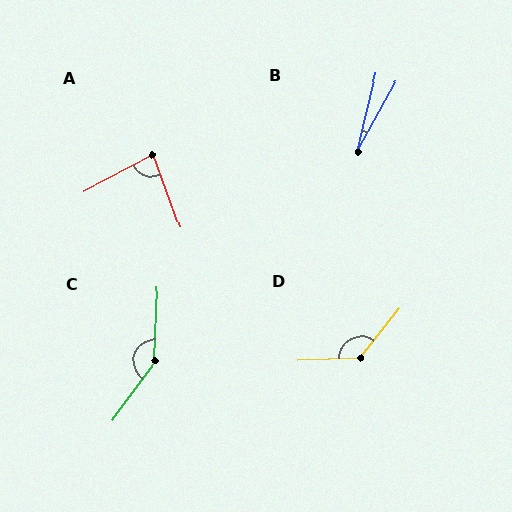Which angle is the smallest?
B, at approximately 15 degrees.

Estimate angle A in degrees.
Approximately 82 degrees.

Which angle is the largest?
C, at approximately 146 degrees.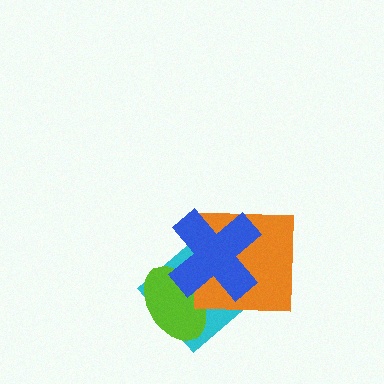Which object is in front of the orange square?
The blue cross is in front of the orange square.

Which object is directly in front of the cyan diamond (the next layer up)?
The lime ellipse is directly in front of the cyan diamond.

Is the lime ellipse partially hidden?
Yes, it is partially covered by another shape.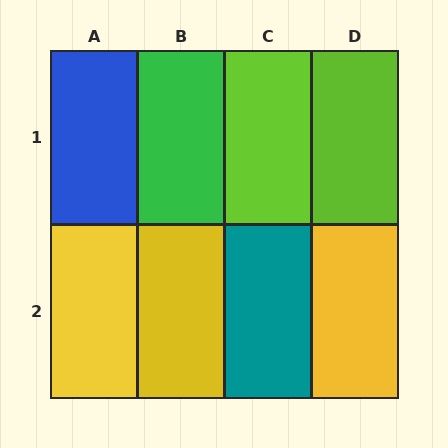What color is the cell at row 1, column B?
Green.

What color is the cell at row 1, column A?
Blue.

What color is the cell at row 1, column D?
Lime.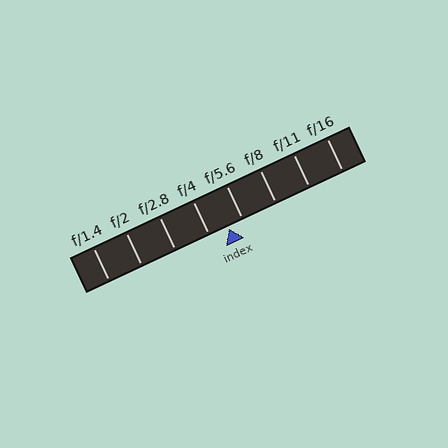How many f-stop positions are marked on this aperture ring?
There are 8 f-stop positions marked.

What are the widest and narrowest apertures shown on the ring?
The widest aperture shown is f/1.4 and the narrowest is f/16.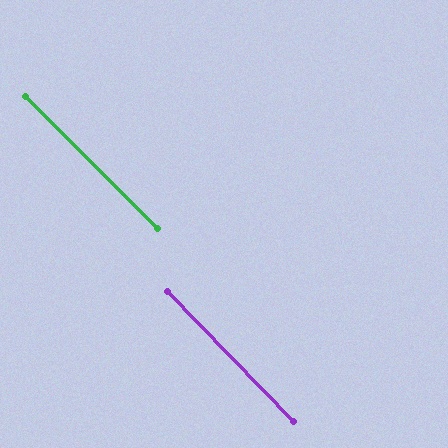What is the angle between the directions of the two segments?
Approximately 1 degree.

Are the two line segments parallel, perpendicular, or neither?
Parallel — their directions differ by only 0.7°.